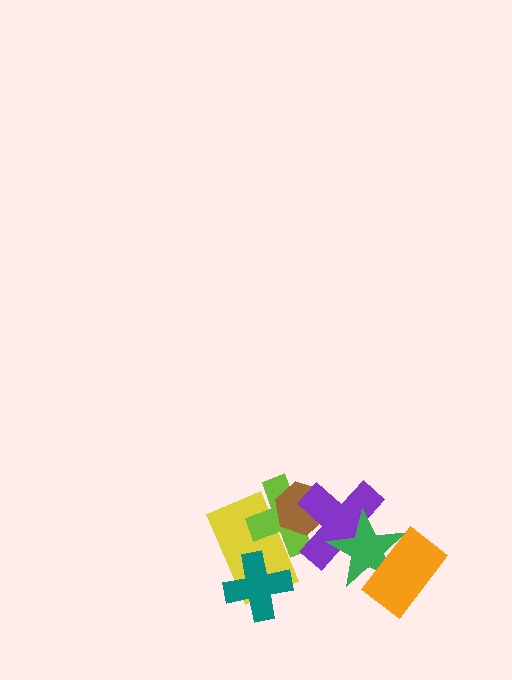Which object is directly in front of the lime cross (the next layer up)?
The brown hexagon is directly in front of the lime cross.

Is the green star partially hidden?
Yes, it is partially covered by another shape.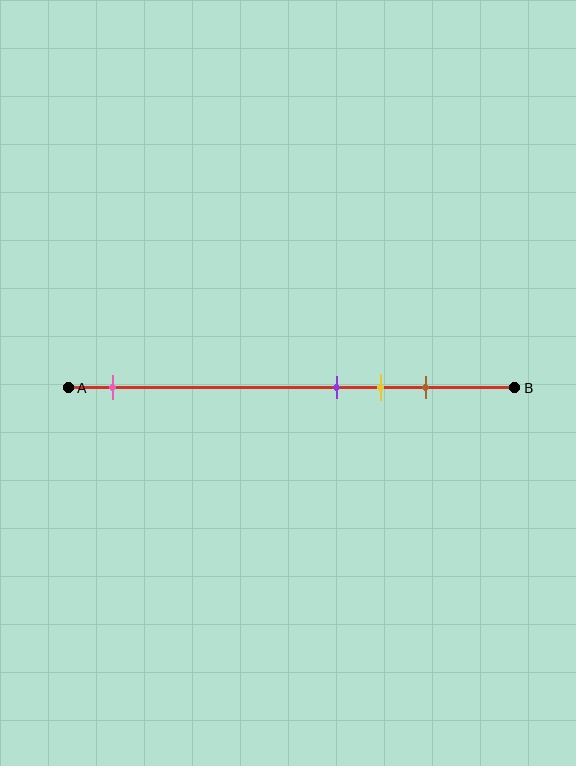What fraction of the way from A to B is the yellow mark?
The yellow mark is approximately 70% (0.7) of the way from A to B.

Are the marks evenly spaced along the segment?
No, the marks are not evenly spaced.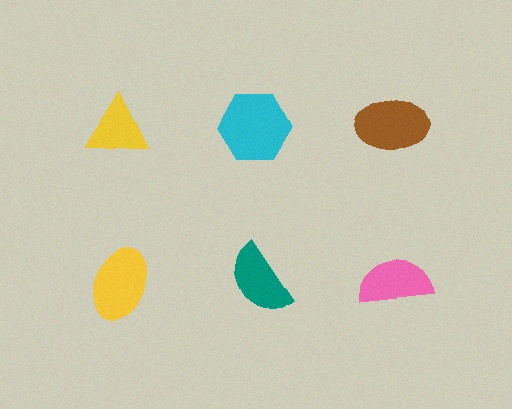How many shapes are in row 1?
3 shapes.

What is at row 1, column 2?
A cyan hexagon.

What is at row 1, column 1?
A yellow triangle.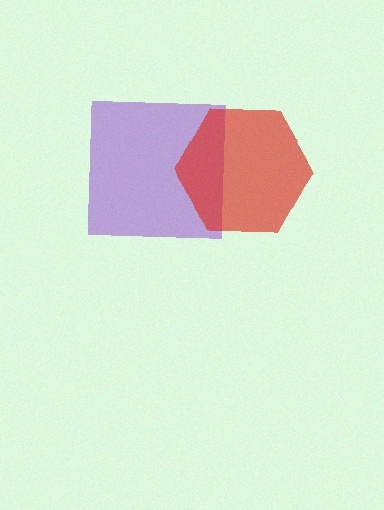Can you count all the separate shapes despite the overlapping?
Yes, there are 2 separate shapes.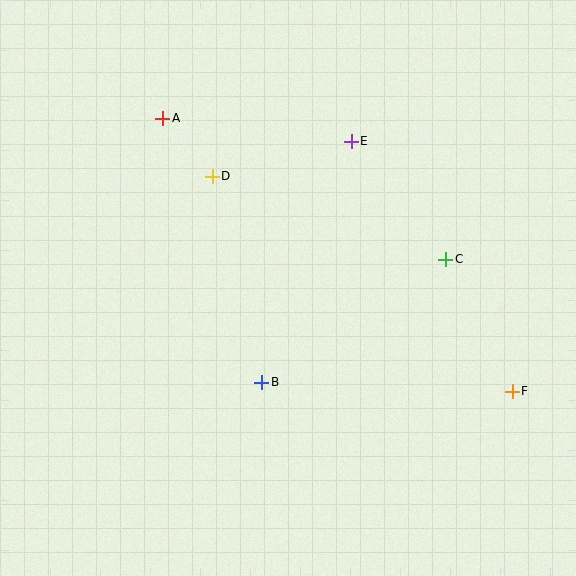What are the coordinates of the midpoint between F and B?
The midpoint between F and B is at (387, 387).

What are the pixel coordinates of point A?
Point A is at (163, 118).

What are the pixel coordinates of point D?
Point D is at (212, 176).